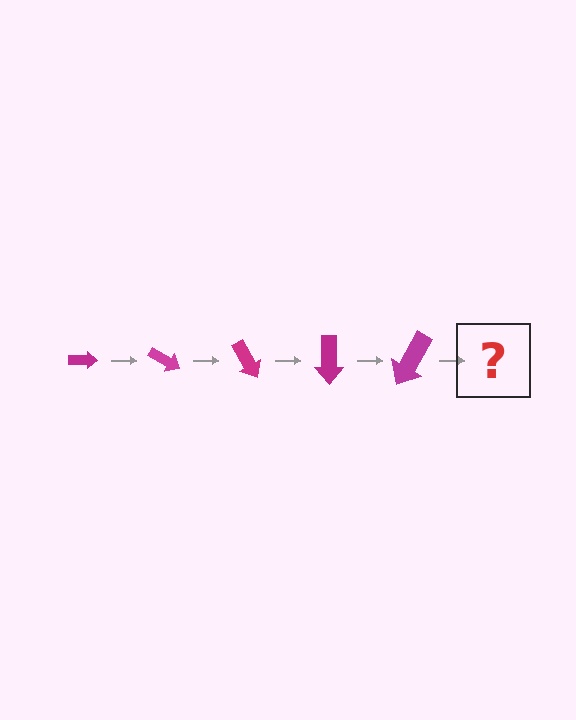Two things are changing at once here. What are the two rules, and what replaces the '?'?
The two rules are that the arrow grows larger each step and it rotates 30 degrees each step. The '?' should be an arrow, larger than the previous one and rotated 150 degrees from the start.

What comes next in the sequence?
The next element should be an arrow, larger than the previous one and rotated 150 degrees from the start.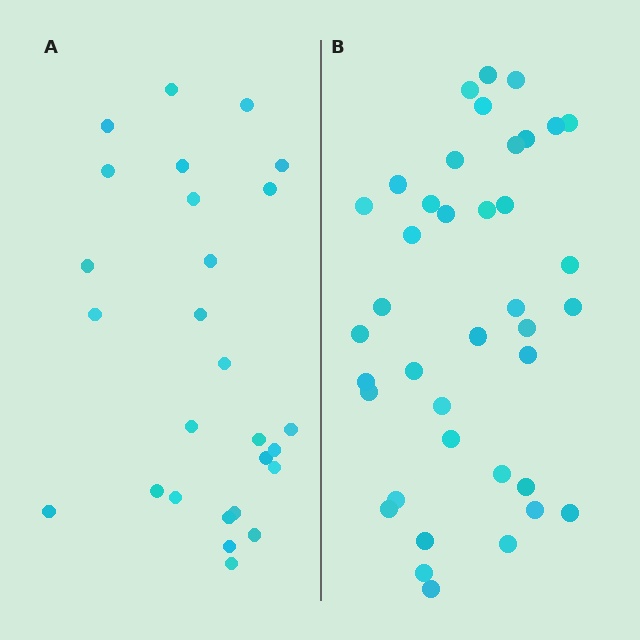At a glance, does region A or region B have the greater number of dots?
Region B (the right region) has more dots.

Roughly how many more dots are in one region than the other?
Region B has roughly 12 or so more dots than region A.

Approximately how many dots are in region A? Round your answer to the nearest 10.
About 30 dots. (The exact count is 27, which rounds to 30.)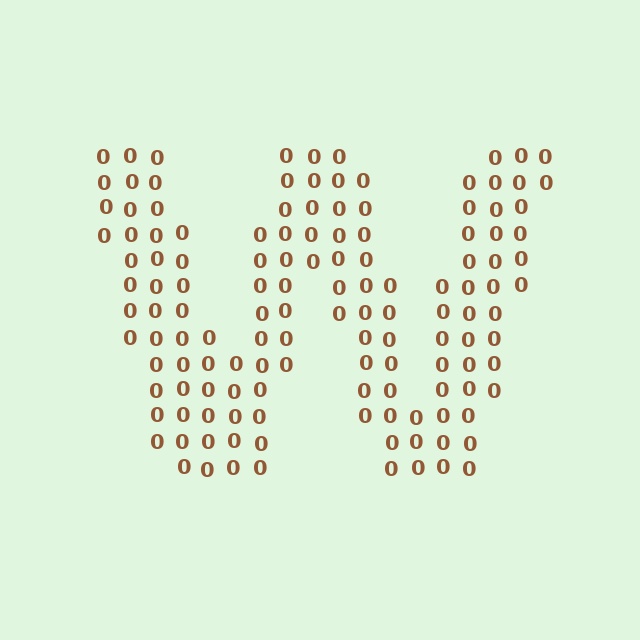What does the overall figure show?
The overall figure shows the letter W.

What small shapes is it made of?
It is made of small digit 0's.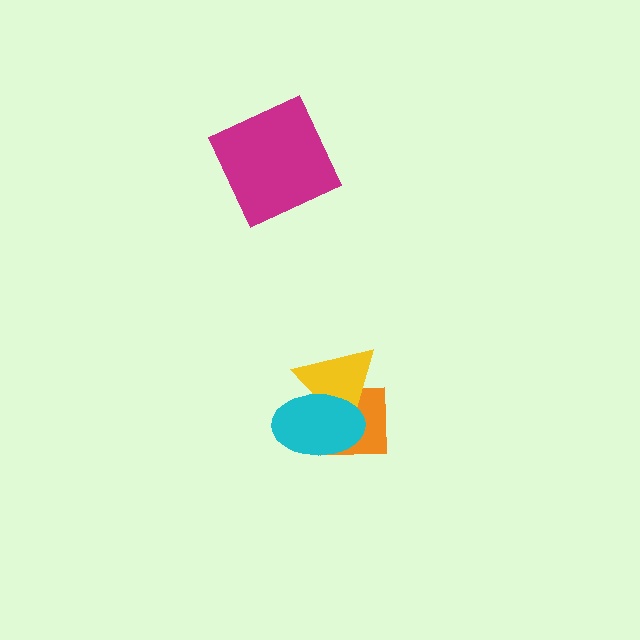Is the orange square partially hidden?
Yes, it is partially covered by another shape.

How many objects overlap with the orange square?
2 objects overlap with the orange square.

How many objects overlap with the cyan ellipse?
2 objects overlap with the cyan ellipse.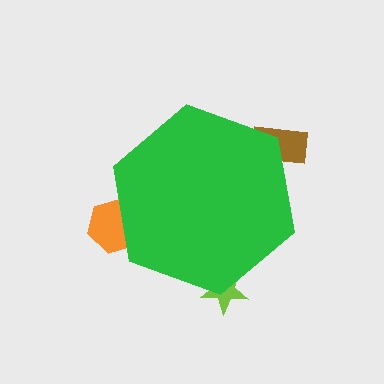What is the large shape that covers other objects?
A green hexagon.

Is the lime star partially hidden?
Yes, the lime star is partially hidden behind the green hexagon.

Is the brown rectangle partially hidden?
Yes, the brown rectangle is partially hidden behind the green hexagon.